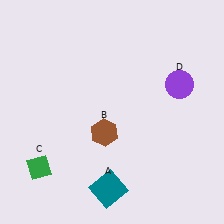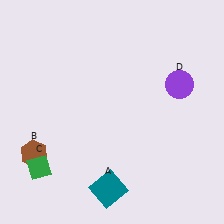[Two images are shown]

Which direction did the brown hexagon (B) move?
The brown hexagon (B) moved left.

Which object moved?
The brown hexagon (B) moved left.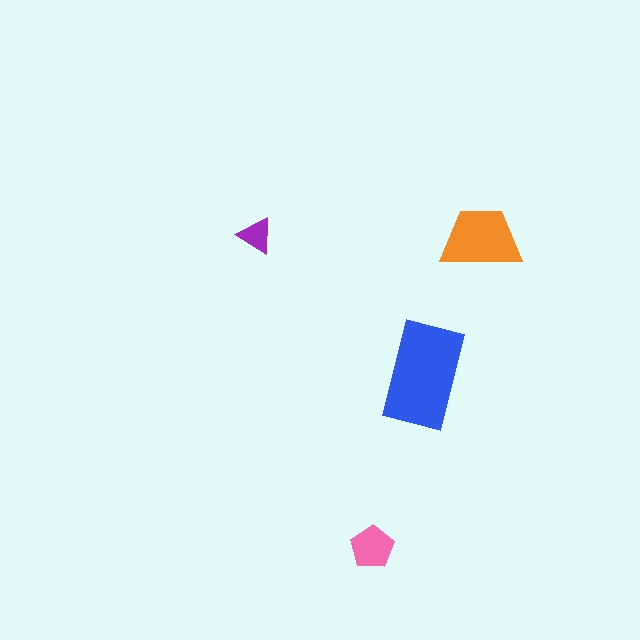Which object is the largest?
The blue rectangle.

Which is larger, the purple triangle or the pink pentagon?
The pink pentagon.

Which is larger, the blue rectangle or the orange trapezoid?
The blue rectangle.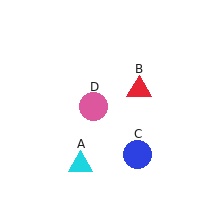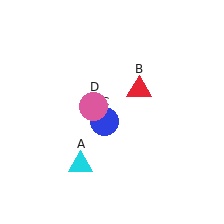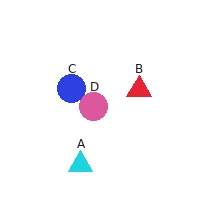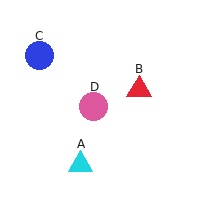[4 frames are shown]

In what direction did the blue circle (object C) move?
The blue circle (object C) moved up and to the left.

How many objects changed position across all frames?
1 object changed position: blue circle (object C).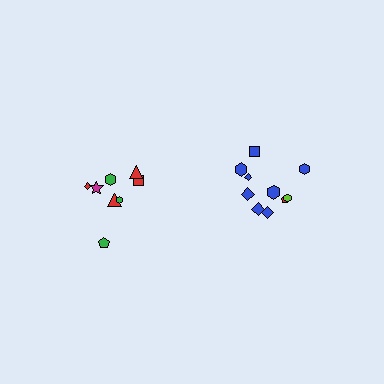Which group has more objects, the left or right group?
The right group.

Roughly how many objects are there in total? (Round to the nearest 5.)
Roughly 20 objects in total.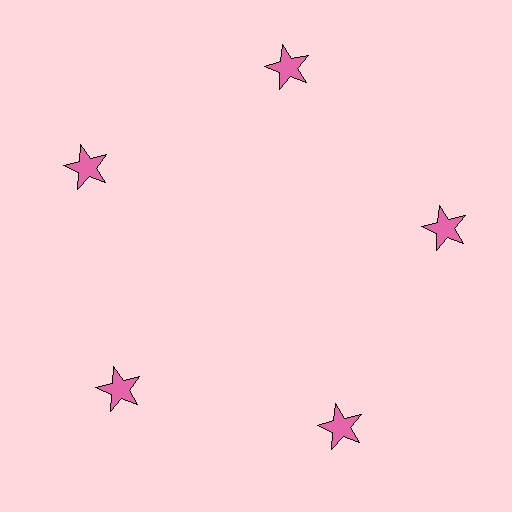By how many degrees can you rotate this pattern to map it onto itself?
The pattern maps onto itself every 72 degrees of rotation.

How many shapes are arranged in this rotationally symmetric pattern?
There are 5 shapes, arranged in 5 groups of 1.